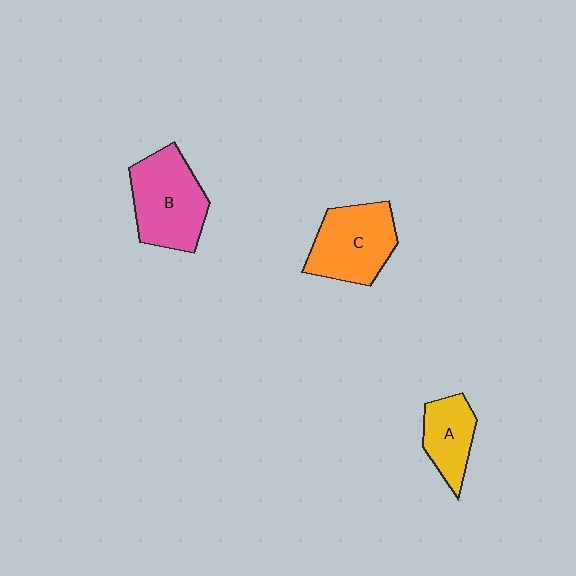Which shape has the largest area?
Shape B (pink).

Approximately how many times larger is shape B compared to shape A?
Approximately 1.7 times.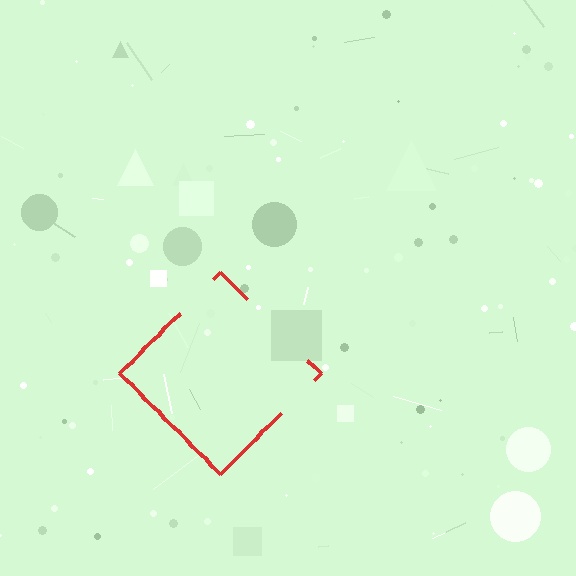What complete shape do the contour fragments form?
The contour fragments form a diamond.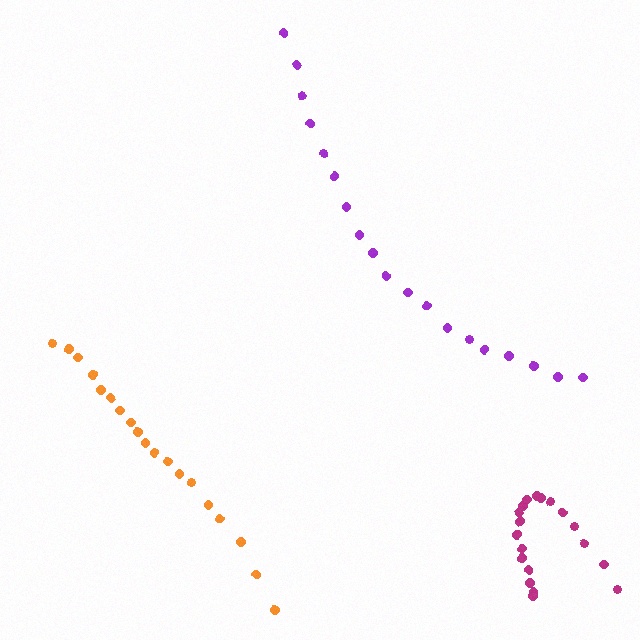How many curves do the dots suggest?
There are 3 distinct paths.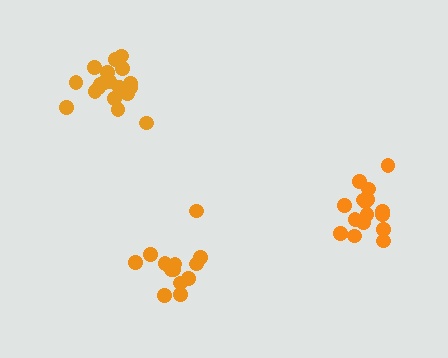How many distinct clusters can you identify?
There are 3 distinct clusters.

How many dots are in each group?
Group 1: 19 dots, Group 2: 13 dots, Group 3: 16 dots (48 total).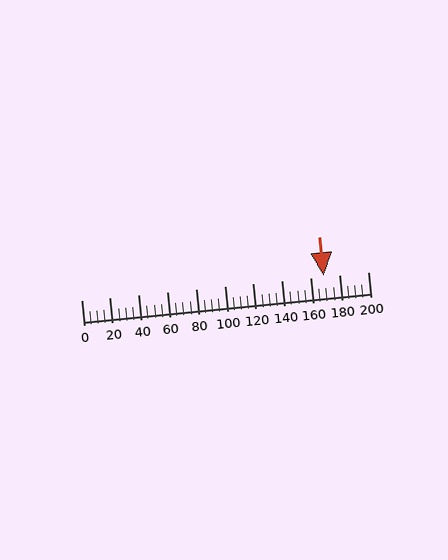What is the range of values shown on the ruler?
The ruler shows values from 0 to 200.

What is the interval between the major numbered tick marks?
The major tick marks are spaced 20 units apart.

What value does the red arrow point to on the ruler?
The red arrow points to approximately 169.